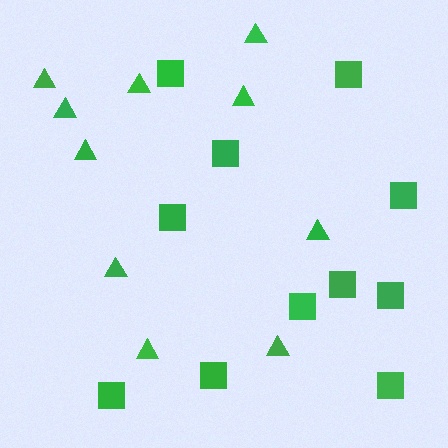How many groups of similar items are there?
There are 2 groups: one group of triangles (10) and one group of squares (11).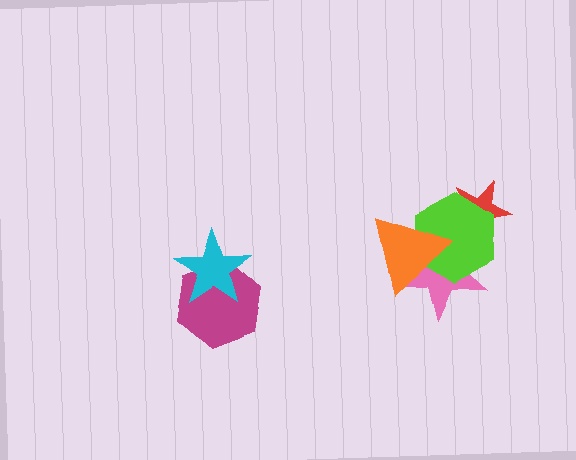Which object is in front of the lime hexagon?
The orange triangle is in front of the lime hexagon.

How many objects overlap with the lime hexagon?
3 objects overlap with the lime hexagon.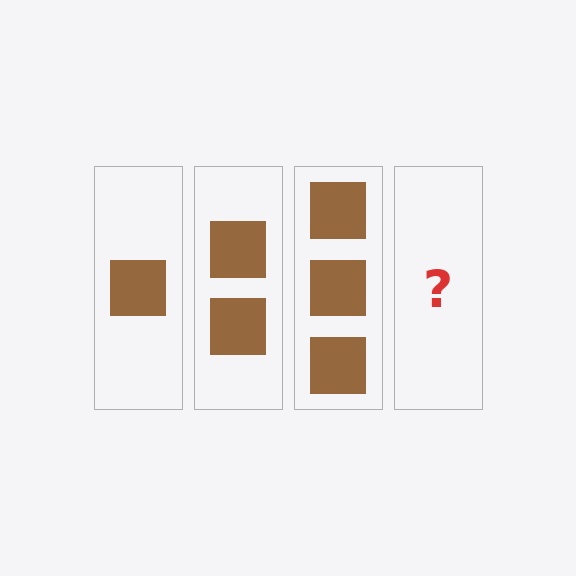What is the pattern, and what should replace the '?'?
The pattern is that each step adds one more square. The '?' should be 4 squares.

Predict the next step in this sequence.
The next step is 4 squares.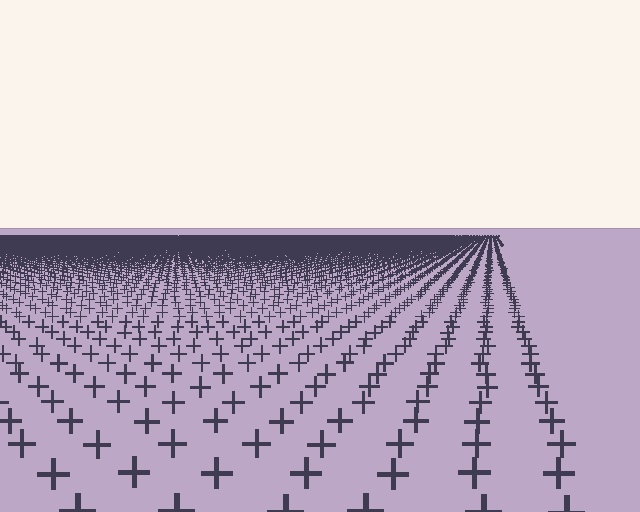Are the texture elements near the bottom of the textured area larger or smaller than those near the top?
Larger. Near the bottom, elements are closer to the viewer and appear at a bigger on-screen size.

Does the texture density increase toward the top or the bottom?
Density increases toward the top.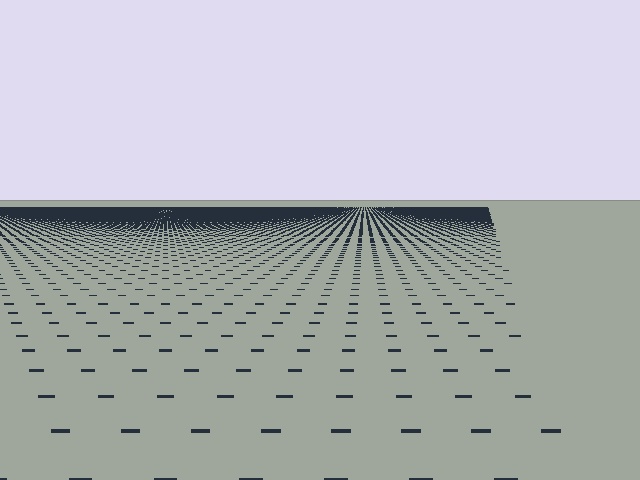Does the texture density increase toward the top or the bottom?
Density increases toward the top.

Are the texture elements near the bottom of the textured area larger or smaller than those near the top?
Larger. Near the bottom, elements are closer to the viewer and appear at a bigger on-screen size.